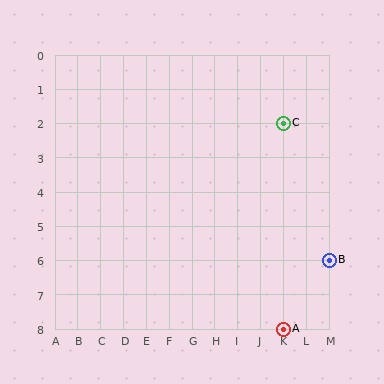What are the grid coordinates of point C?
Point C is at grid coordinates (K, 2).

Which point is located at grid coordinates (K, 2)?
Point C is at (K, 2).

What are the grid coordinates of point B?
Point B is at grid coordinates (M, 6).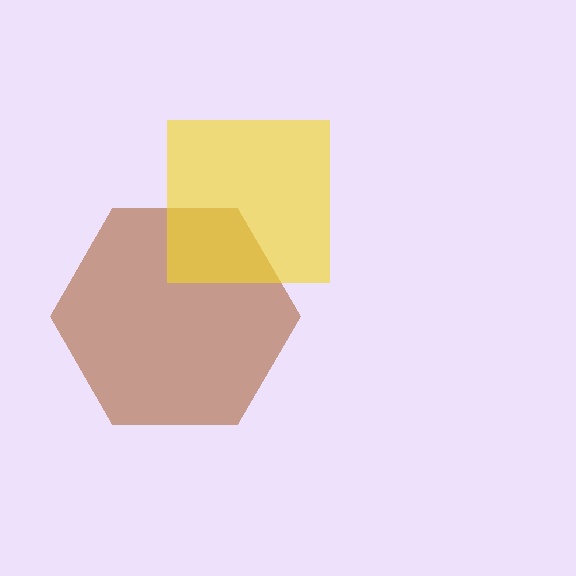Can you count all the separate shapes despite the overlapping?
Yes, there are 2 separate shapes.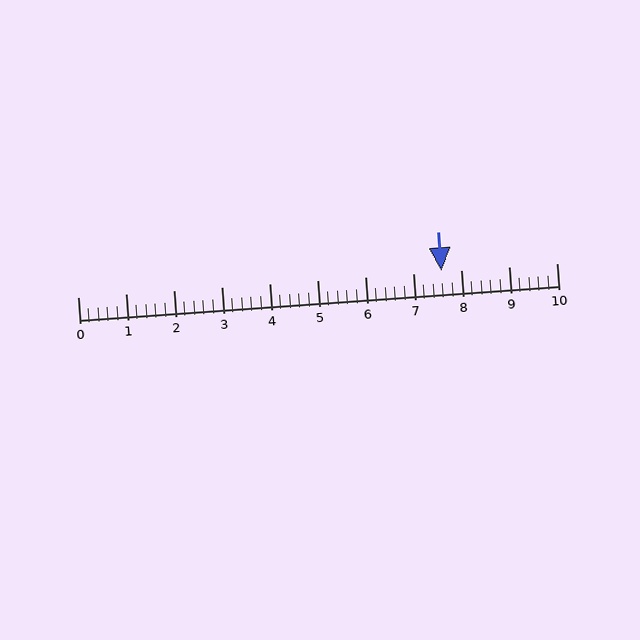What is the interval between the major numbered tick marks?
The major tick marks are spaced 1 units apart.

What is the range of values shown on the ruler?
The ruler shows values from 0 to 10.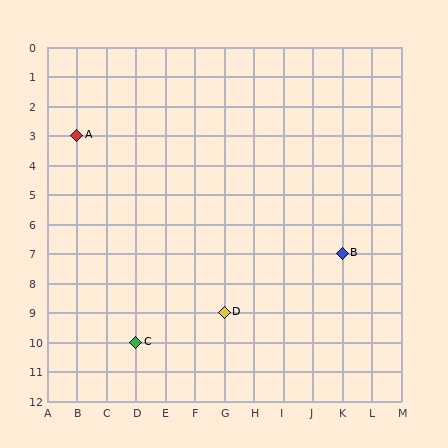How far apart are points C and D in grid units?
Points C and D are 3 columns and 1 row apart (about 3.2 grid units diagonally).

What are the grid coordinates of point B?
Point B is at grid coordinates (K, 7).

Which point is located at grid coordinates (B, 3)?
Point A is at (B, 3).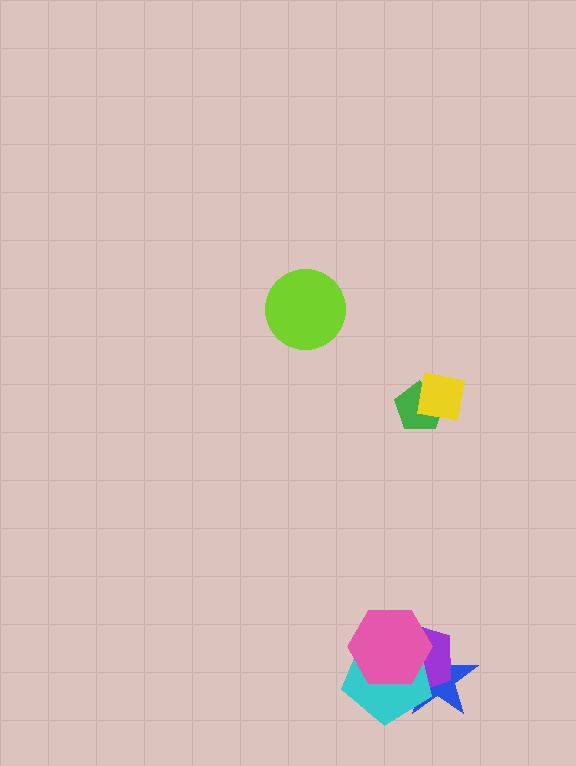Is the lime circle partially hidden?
No, no other shape covers it.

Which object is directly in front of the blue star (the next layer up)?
The purple pentagon is directly in front of the blue star.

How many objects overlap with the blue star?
3 objects overlap with the blue star.